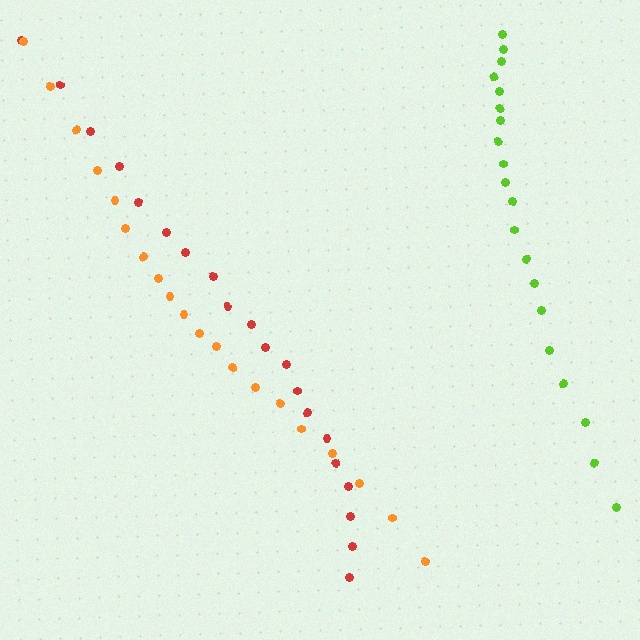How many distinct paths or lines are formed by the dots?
There are 3 distinct paths.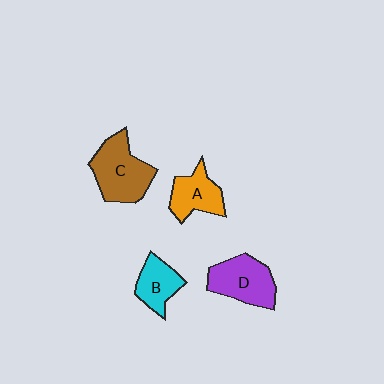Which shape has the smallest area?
Shape B (cyan).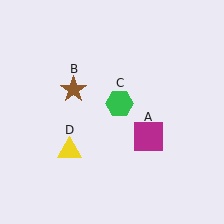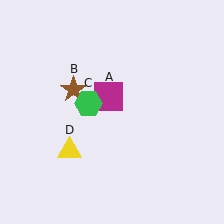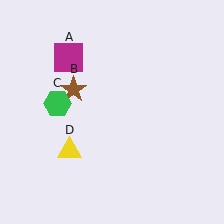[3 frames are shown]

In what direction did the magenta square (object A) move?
The magenta square (object A) moved up and to the left.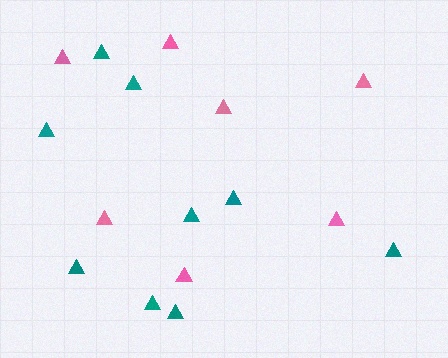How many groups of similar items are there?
There are 2 groups: one group of teal triangles (9) and one group of pink triangles (7).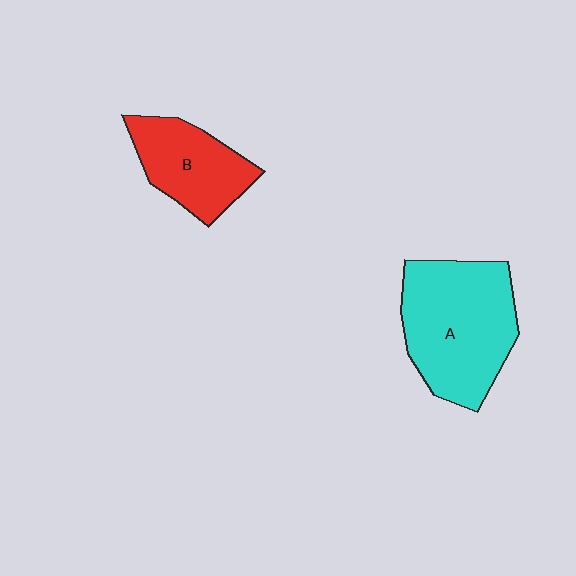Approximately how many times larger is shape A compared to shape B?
Approximately 1.6 times.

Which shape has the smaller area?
Shape B (red).